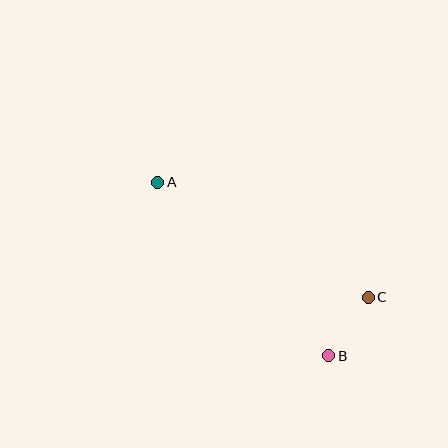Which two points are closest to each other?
Points B and C are closest to each other.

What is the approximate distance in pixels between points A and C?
The distance between A and C is approximately 239 pixels.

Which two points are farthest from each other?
Points A and B are farthest from each other.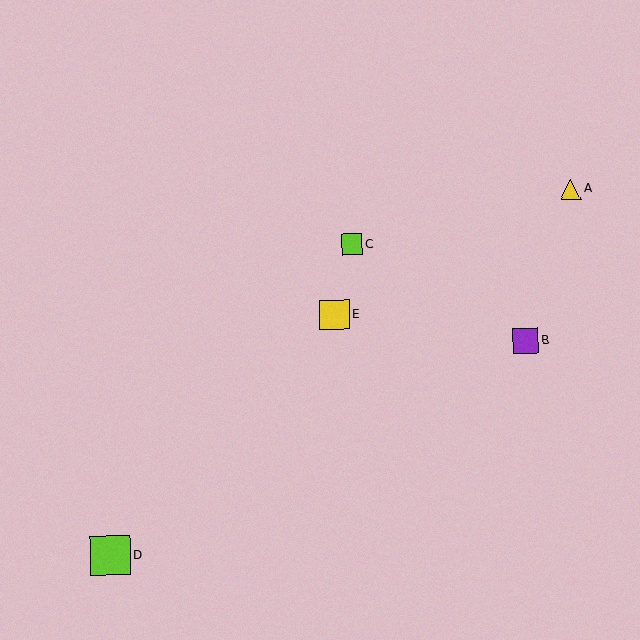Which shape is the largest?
The lime square (labeled D) is the largest.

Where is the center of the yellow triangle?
The center of the yellow triangle is at (571, 189).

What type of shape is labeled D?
Shape D is a lime square.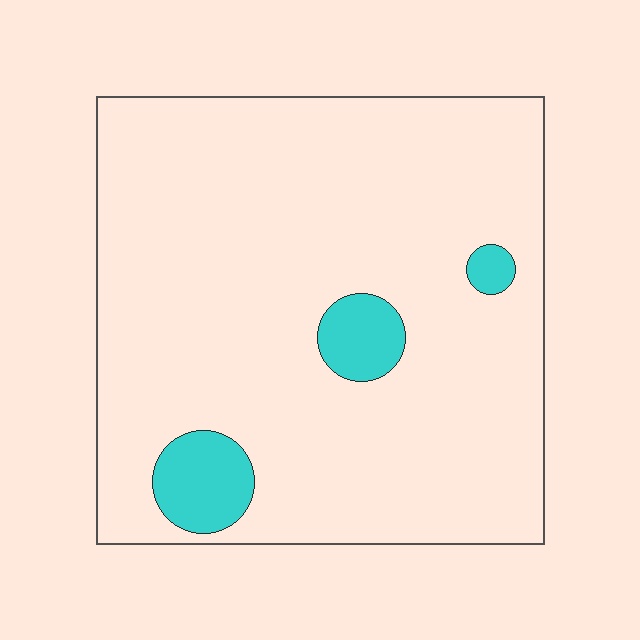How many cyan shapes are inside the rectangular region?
3.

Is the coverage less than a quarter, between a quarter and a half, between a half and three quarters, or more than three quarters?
Less than a quarter.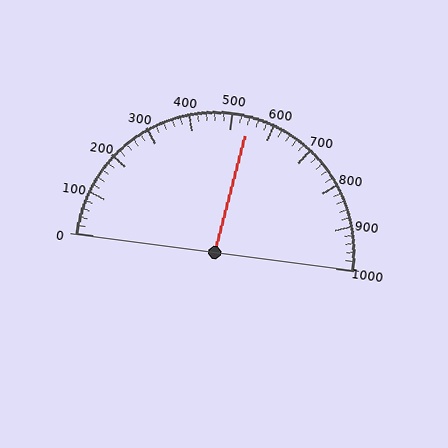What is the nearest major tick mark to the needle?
The nearest major tick mark is 500.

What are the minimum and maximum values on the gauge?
The gauge ranges from 0 to 1000.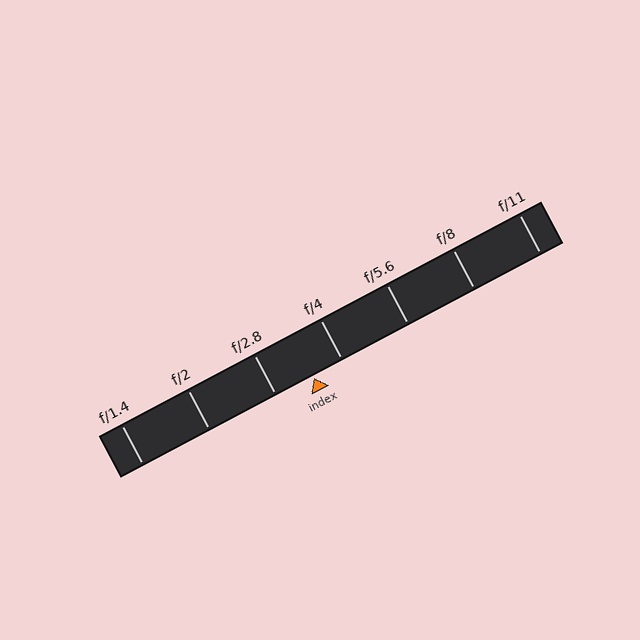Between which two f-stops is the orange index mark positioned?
The index mark is between f/2.8 and f/4.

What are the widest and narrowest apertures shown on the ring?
The widest aperture shown is f/1.4 and the narrowest is f/11.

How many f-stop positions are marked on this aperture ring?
There are 7 f-stop positions marked.